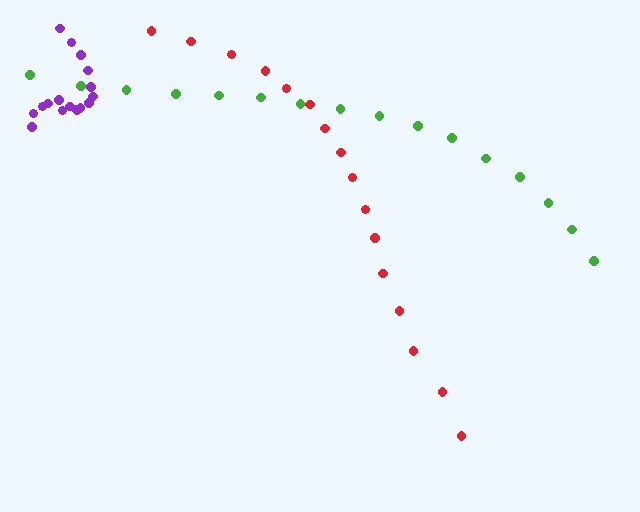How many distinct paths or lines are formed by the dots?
There are 3 distinct paths.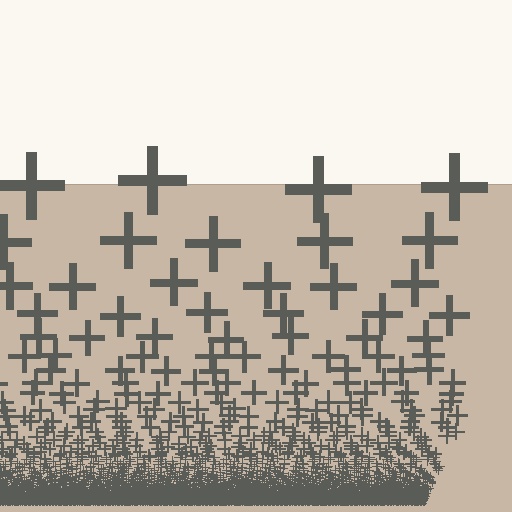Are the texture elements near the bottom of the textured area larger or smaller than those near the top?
Smaller. The gradient is inverted — elements near the bottom are smaller and denser.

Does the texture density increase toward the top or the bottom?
Density increases toward the bottom.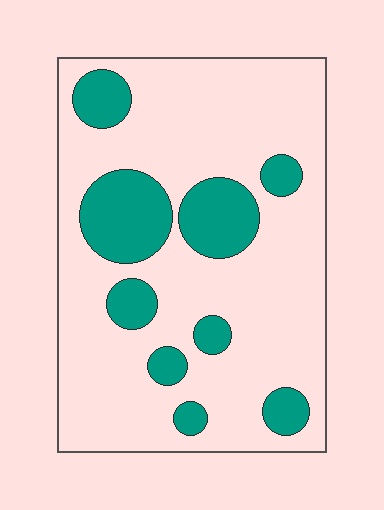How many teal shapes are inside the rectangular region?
9.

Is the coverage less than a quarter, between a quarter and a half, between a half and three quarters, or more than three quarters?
Less than a quarter.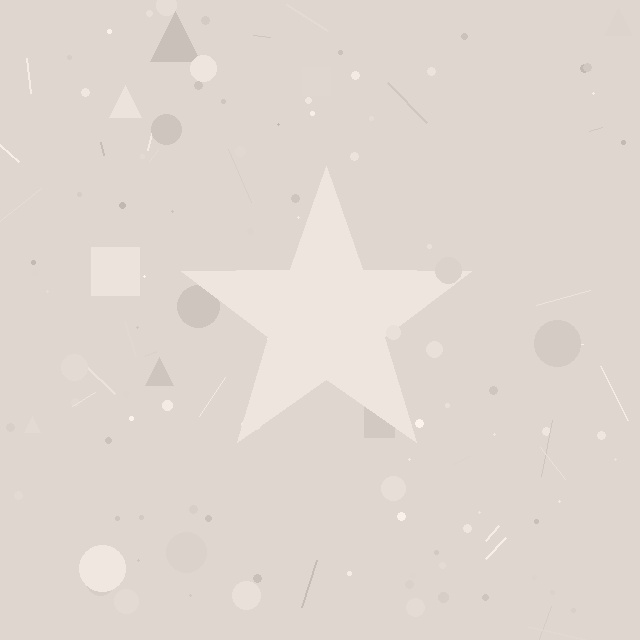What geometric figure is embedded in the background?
A star is embedded in the background.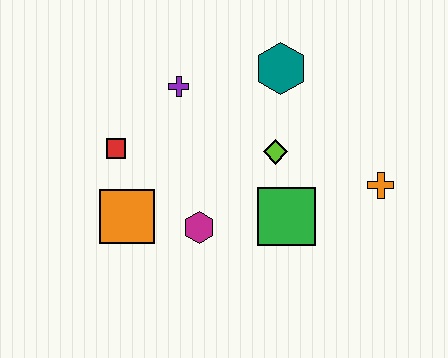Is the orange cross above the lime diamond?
No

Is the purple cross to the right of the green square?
No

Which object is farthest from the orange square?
The orange cross is farthest from the orange square.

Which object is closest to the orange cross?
The green square is closest to the orange cross.